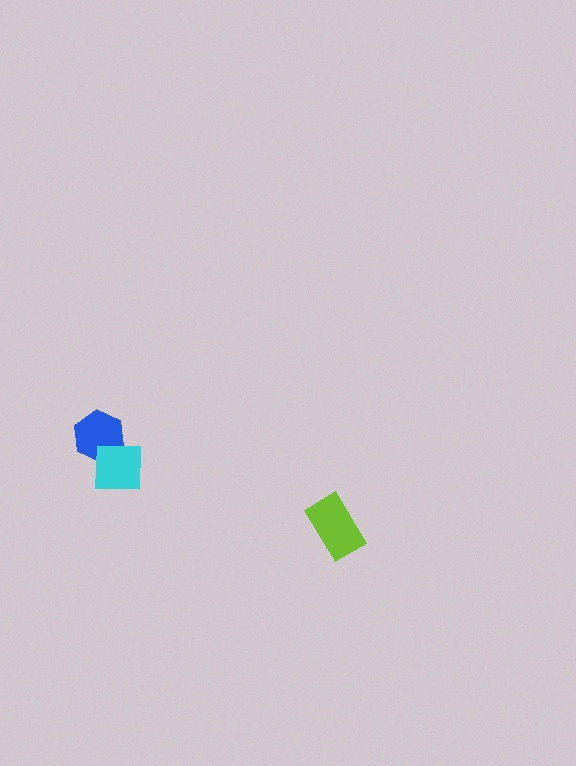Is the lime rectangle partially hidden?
No, no other shape covers it.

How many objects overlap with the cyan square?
1 object overlaps with the cyan square.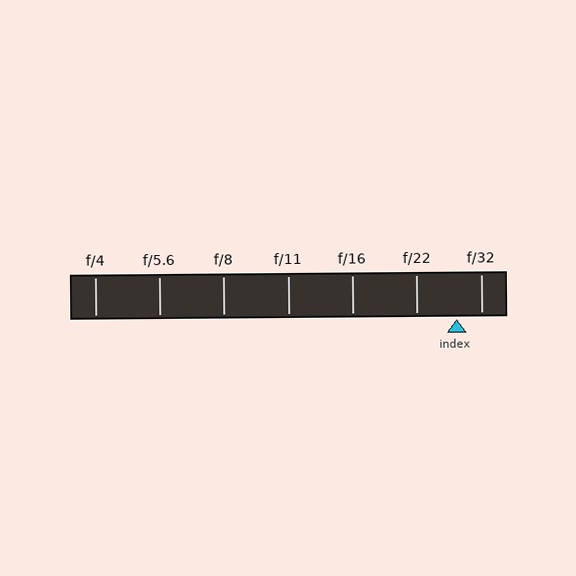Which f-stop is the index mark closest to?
The index mark is closest to f/32.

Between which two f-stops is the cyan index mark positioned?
The index mark is between f/22 and f/32.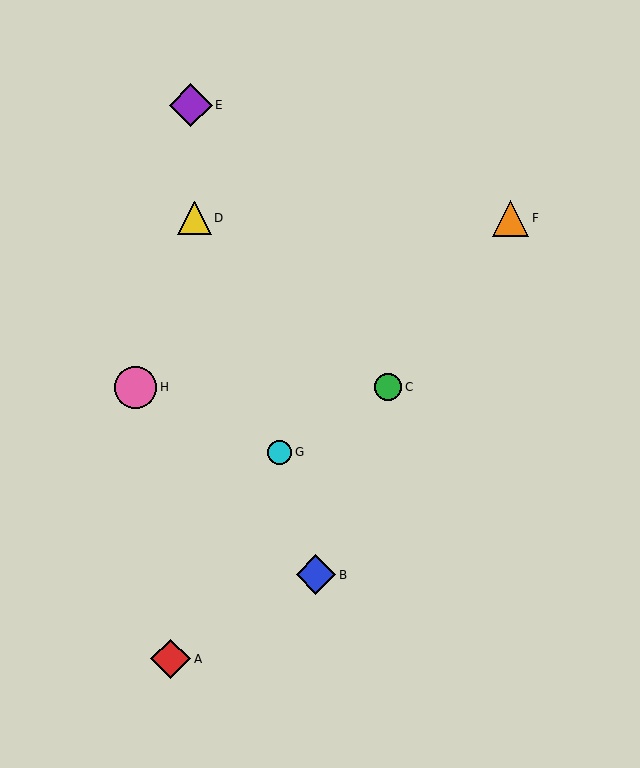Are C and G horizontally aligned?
No, C is at y≈387 and G is at y≈452.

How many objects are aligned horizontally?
2 objects (C, H) are aligned horizontally.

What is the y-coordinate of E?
Object E is at y≈105.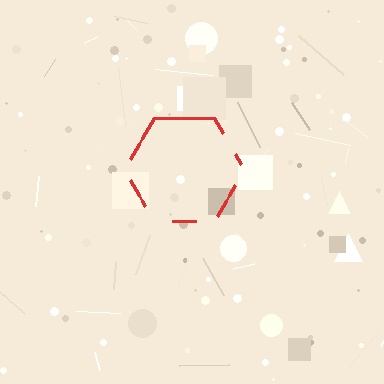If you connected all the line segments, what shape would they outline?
They would outline a hexagon.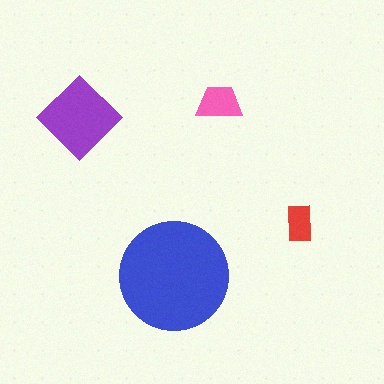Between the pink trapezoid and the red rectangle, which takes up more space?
The pink trapezoid.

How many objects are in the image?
There are 4 objects in the image.